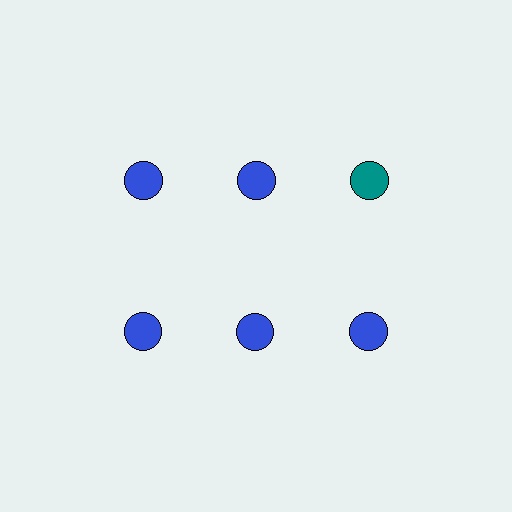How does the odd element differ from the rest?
It has a different color: teal instead of blue.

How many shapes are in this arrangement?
There are 6 shapes arranged in a grid pattern.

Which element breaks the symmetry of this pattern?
The teal circle in the top row, center column breaks the symmetry. All other shapes are blue circles.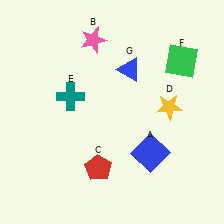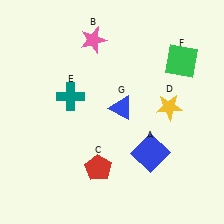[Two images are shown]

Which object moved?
The blue triangle (G) moved down.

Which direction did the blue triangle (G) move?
The blue triangle (G) moved down.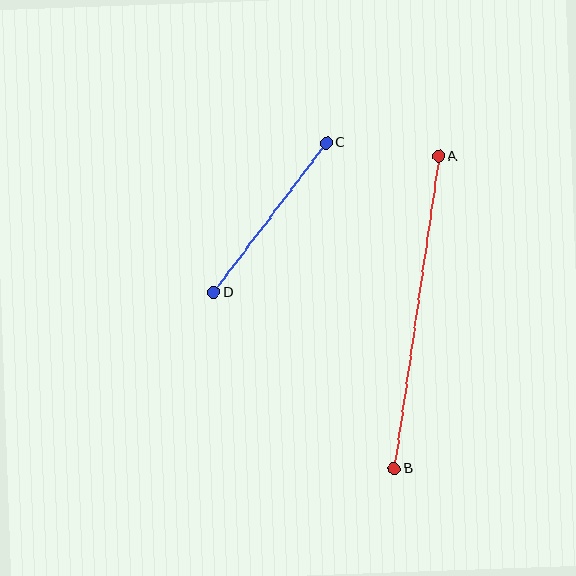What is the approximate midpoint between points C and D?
The midpoint is at approximately (270, 218) pixels.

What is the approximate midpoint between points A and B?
The midpoint is at approximately (416, 312) pixels.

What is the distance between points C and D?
The distance is approximately 187 pixels.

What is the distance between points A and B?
The distance is approximately 316 pixels.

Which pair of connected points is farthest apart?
Points A and B are farthest apart.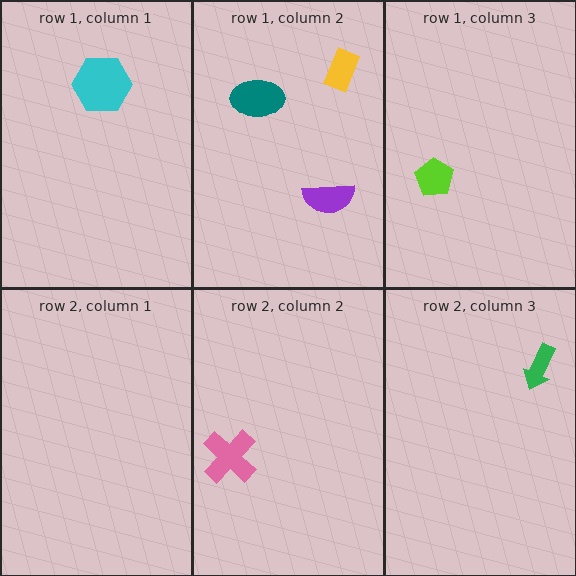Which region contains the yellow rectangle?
The row 1, column 2 region.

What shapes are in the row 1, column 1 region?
The cyan hexagon.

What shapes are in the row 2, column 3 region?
The green arrow.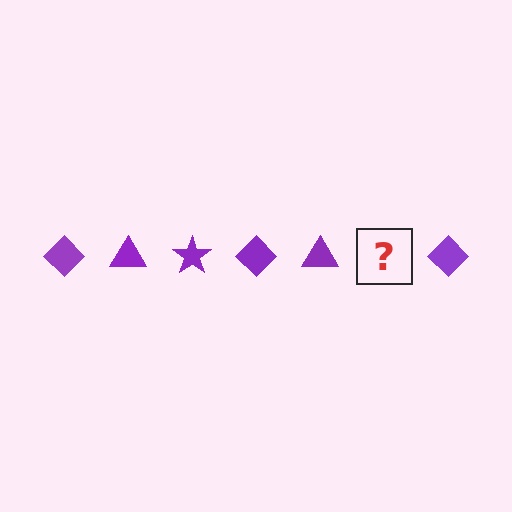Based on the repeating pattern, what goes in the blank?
The blank should be a purple star.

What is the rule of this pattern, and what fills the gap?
The rule is that the pattern cycles through diamond, triangle, star shapes in purple. The gap should be filled with a purple star.